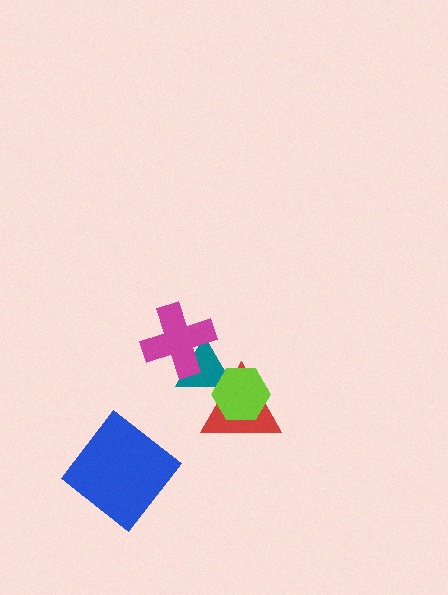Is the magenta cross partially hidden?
No, no other shape covers it.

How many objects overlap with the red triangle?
2 objects overlap with the red triangle.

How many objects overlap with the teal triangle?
3 objects overlap with the teal triangle.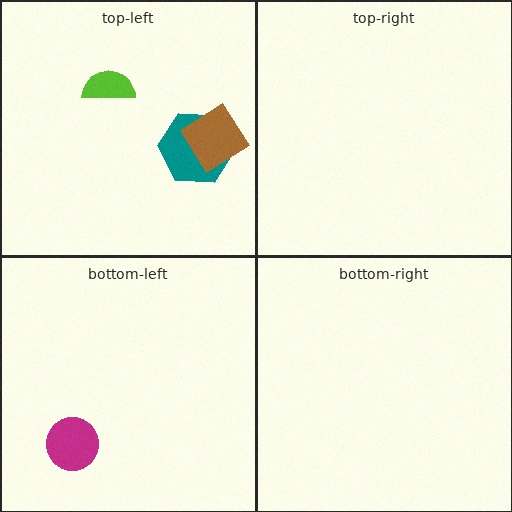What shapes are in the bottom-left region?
The magenta circle.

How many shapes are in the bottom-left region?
1.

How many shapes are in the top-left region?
3.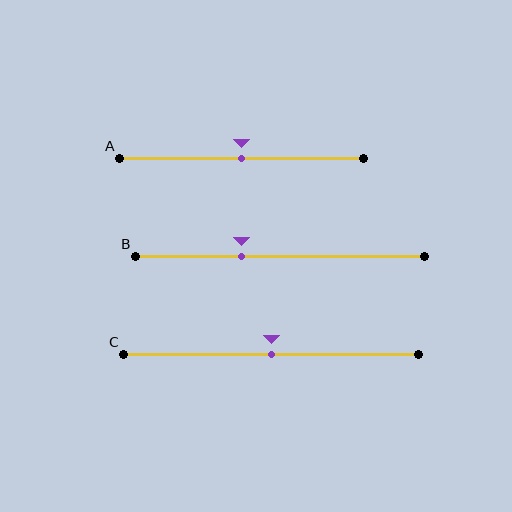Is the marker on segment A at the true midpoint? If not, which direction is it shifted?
Yes, the marker on segment A is at the true midpoint.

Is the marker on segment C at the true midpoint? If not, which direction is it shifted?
Yes, the marker on segment C is at the true midpoint.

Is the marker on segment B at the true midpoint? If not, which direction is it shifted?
No, the marker on segment B is shifted to the left by about 13% of the segment length.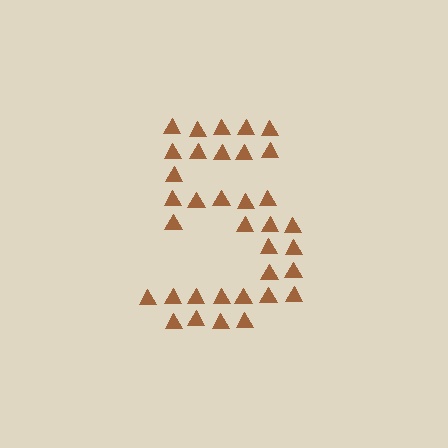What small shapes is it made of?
It is made of small triangles.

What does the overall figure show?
The overall figure shows the digit 5.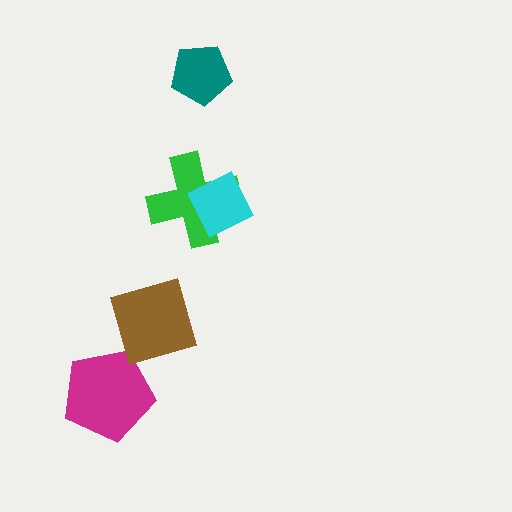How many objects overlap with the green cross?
1 object overlaps with the green cross.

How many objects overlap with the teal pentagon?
0 objects overlap with the teal pentagon.